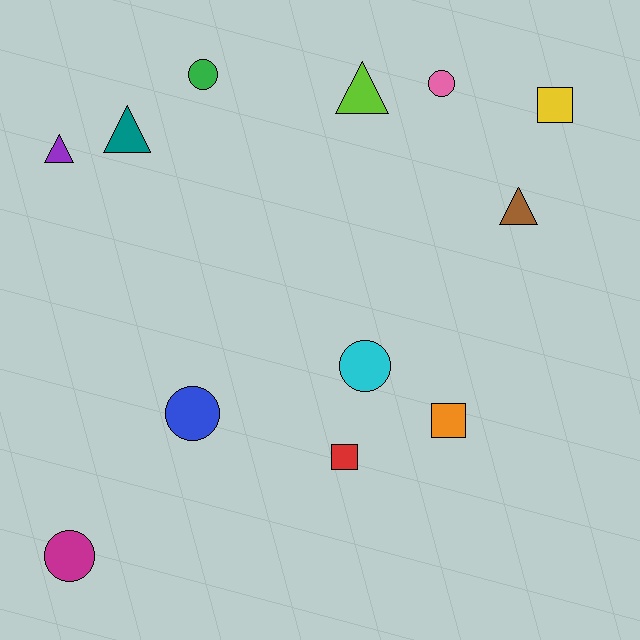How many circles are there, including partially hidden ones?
There are 5 circles.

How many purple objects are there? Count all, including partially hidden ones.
There is 1 purple object.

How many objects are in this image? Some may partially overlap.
There are 12 objects.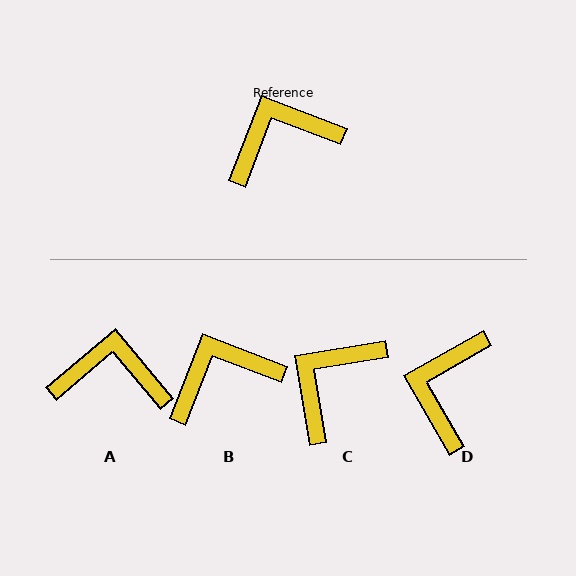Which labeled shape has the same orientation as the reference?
B.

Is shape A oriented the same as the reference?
No, it is off by about 29 degrees.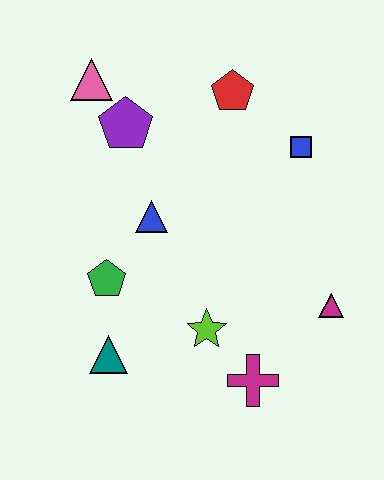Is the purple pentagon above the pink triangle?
No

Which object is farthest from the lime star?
The pink triangle is farthest from the lime star.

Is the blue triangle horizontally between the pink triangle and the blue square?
Yes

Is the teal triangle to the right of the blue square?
No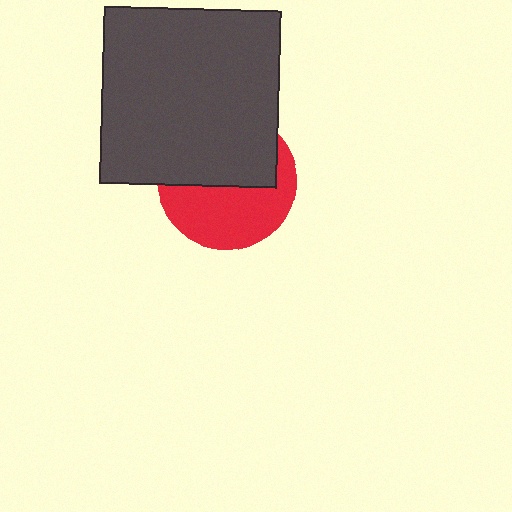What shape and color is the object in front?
The object in front is a dark gray square.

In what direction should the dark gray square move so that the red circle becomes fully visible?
The dark gray square should move up. That is the shortest direction to clear the overlap and leave the red circle fully visible.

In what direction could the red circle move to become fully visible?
The red circle could move down. That would shift it out from behind the dark gray square entirely.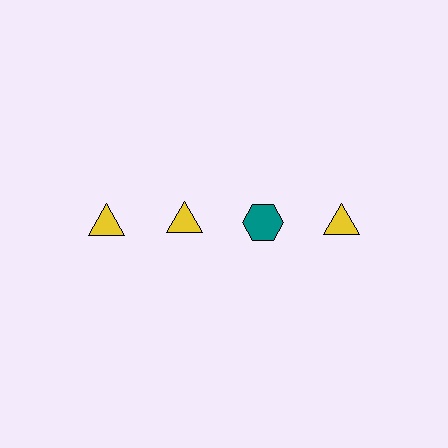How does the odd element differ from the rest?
It differs in both color (teal instead of yellow) and shape (hexagon instead of triangle).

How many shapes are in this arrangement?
There are 4 shapes arranged in a grid pattern.